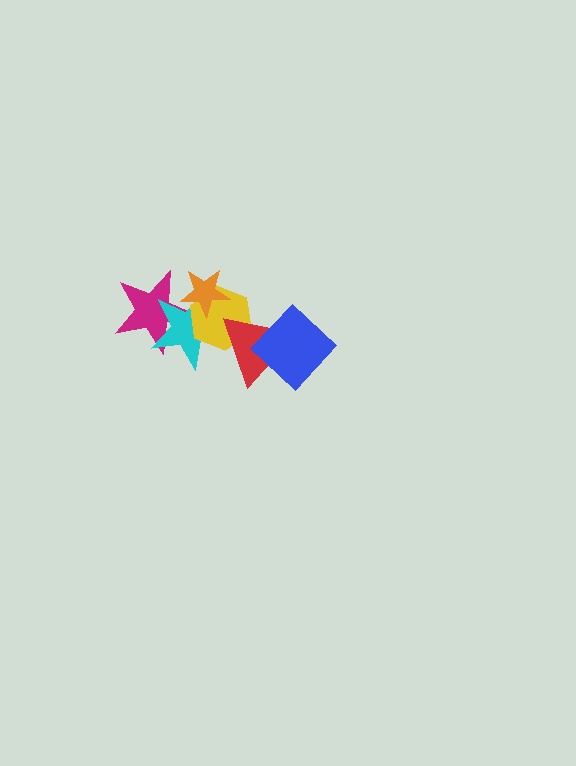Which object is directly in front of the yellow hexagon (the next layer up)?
The red triangle is directly in front of the yellow hexagon.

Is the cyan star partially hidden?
Yes, it is partially covered by another shape.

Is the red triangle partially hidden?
Yes, it is partially covered by another shape.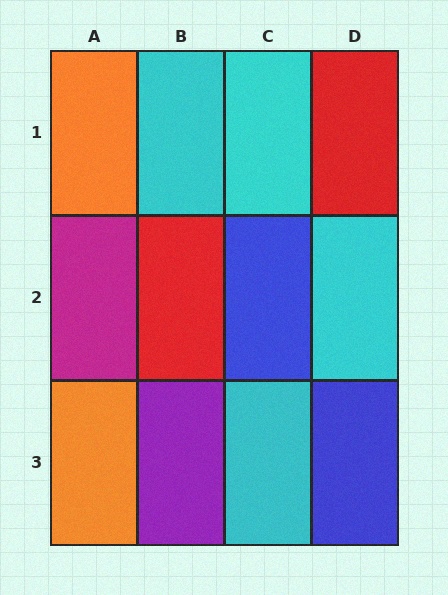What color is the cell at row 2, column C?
Blue.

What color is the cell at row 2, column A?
Magenta.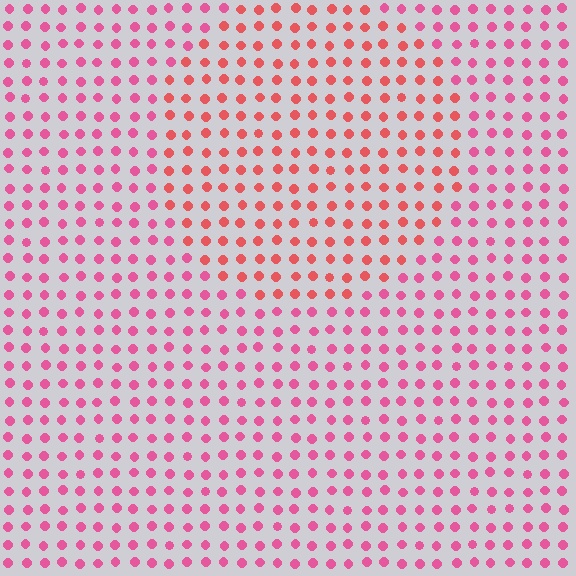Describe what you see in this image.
The image is filled with small pink elements in a uniform arrangement. A circle-shaped region is visible where the elements are tinted to a slightly different hue, forming a subtle color boundary.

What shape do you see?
I see a circle.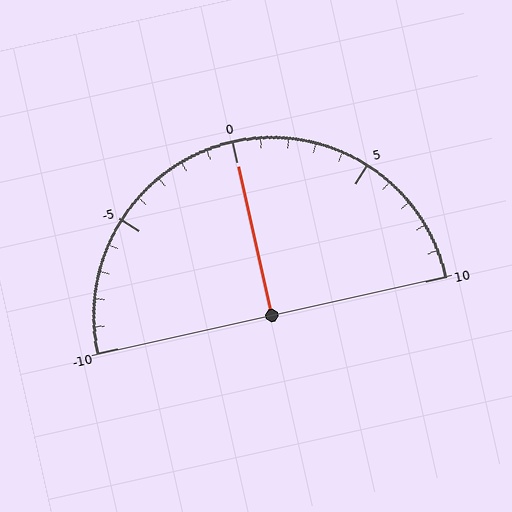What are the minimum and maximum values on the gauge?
The gauge ranges from -10 to 10.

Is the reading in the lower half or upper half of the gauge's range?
The reading is in the upper half of the range (-10 to 10).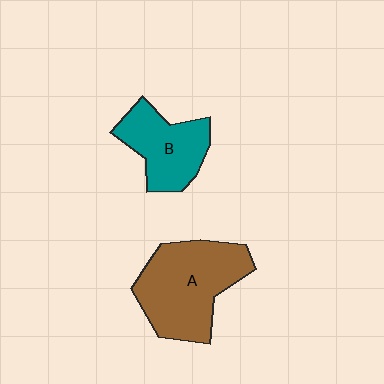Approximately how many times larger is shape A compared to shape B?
Approximately 1.5 times.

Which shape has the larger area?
Shape A (brown).